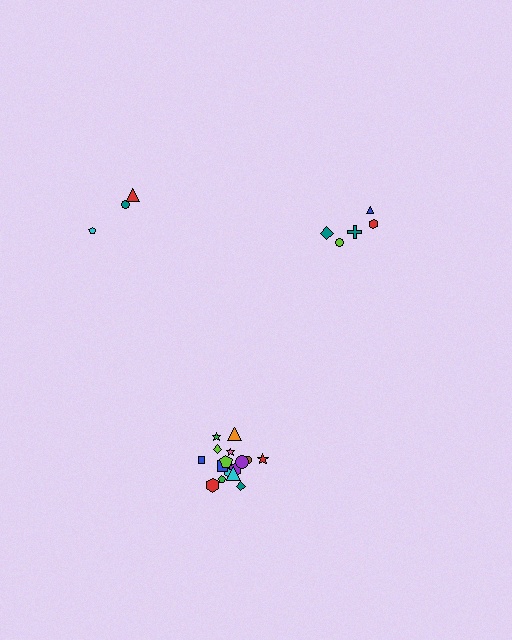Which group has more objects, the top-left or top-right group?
The top-right group.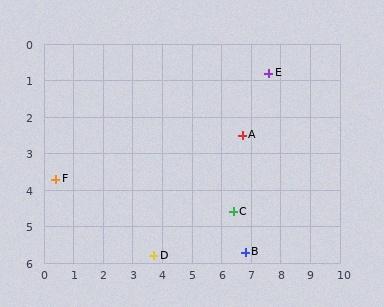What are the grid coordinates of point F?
Point F is at approximately (0.4, 3.7).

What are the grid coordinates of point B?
Point B is at approximately (6.8, 5.7).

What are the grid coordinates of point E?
Point E is at approximately (7.6, 0.8).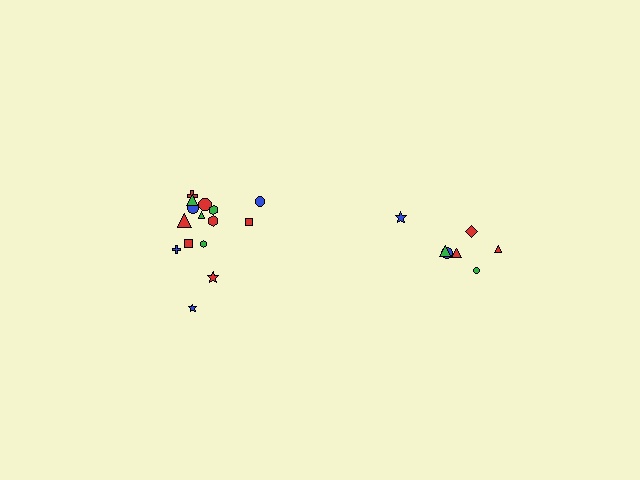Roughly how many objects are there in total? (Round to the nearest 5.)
Roughly 20 objects in total.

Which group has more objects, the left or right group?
The left group.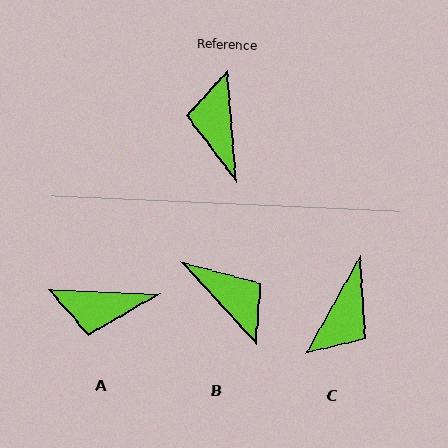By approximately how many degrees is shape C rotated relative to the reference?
Approximately 146 degrees counter-clockwise.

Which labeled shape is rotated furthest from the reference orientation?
C, about 146 degrees away.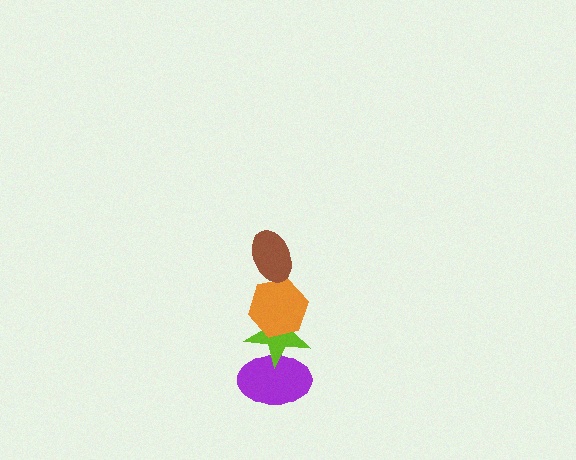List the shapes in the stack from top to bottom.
From top to bottom: the brown ellipse, the orange hexagon, the lime star, the purple ellipse.